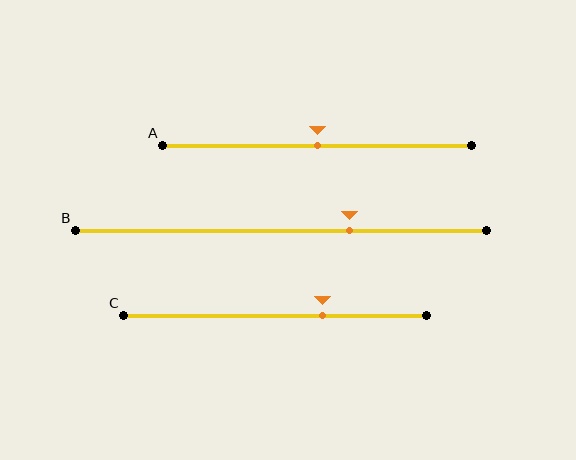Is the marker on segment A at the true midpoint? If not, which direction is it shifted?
Yes, the marker on segment A is at the true midpoint.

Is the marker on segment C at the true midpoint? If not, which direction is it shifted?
No, the marker on segment C is shifted to the right by about 16% of the segment length.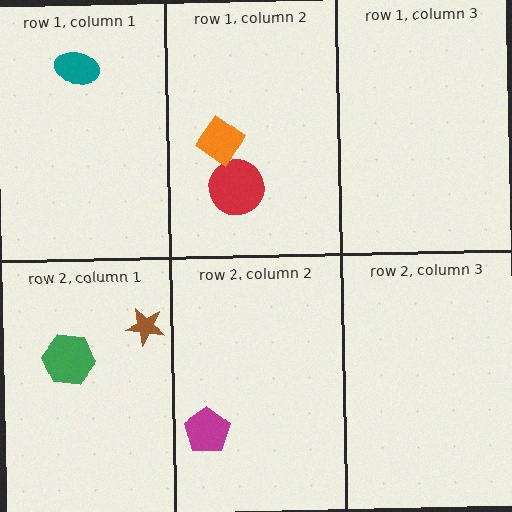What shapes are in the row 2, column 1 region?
The green hexagon, the brown star.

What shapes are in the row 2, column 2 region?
The magenta pentagon.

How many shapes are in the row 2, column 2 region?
1.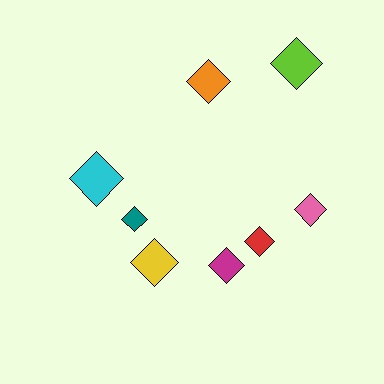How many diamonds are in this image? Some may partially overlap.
There are 8 diamonds.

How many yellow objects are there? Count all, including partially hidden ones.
There is 1 yellow object.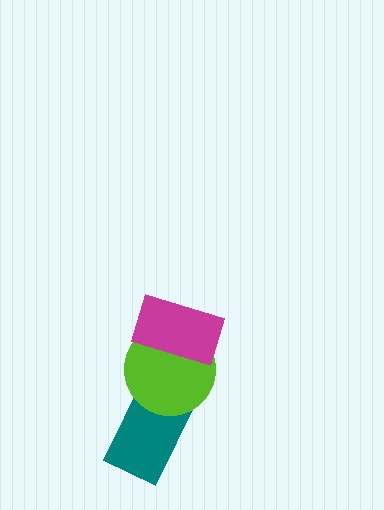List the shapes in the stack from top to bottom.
From top to bottom: the magenta rectangle, the lime circle, the teal rectangle.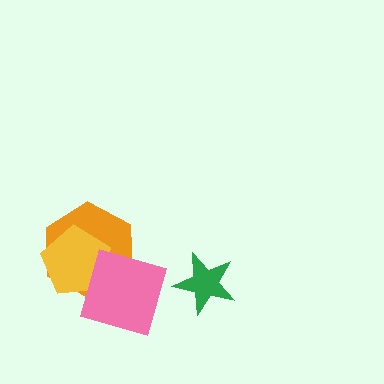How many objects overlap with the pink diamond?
2 objects overlap with the pink diamond.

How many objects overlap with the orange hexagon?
2 objects overlap with the orange hexagon.